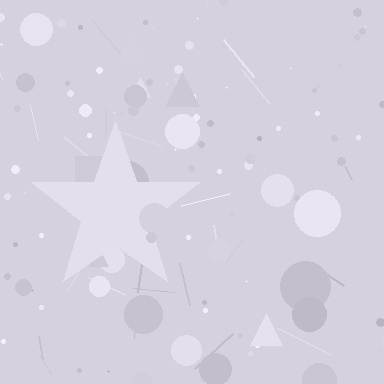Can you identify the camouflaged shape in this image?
The camouflaged shape is a star.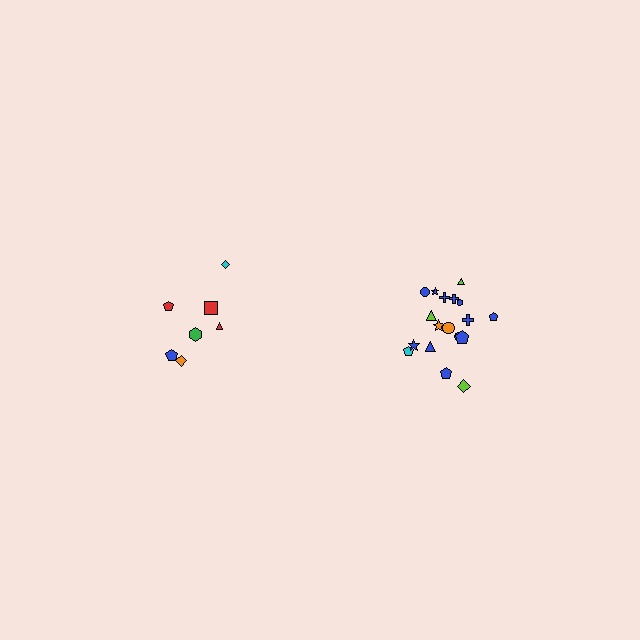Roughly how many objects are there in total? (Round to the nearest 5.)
Roughly 25 objects in total.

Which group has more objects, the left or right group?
The right group.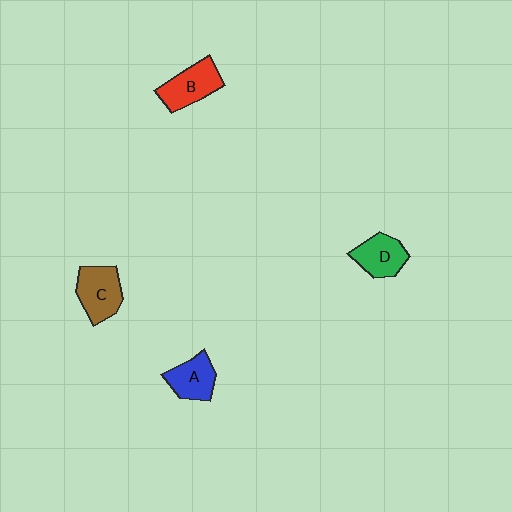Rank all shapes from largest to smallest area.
From largest to smallest: C (brown), B (red), D (green), A (blue).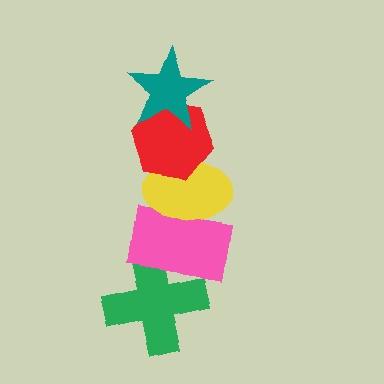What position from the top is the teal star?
The teal star is 1st from the top.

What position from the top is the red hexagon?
The red hexagon is 2nd from the top.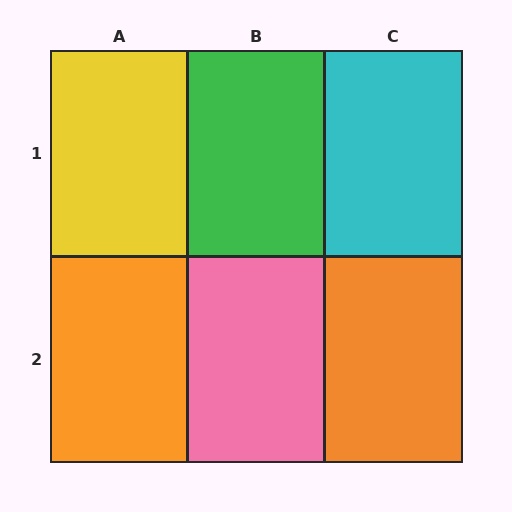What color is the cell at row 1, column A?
Yellow.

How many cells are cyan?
1 cell is cyan.